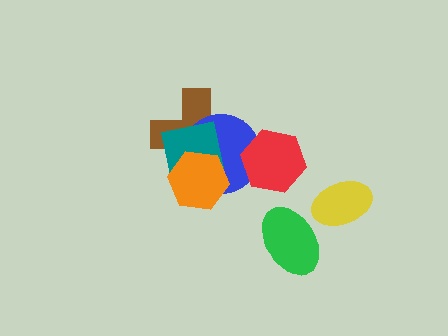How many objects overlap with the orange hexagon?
3 objects overlap with the orange hexagon.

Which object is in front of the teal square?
The orange hexagon is in front of the teal square.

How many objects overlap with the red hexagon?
1 object overlaps with the red hexagon.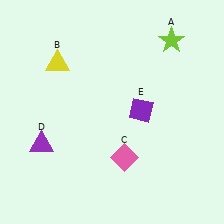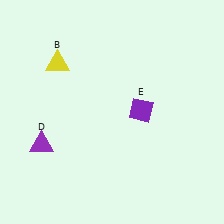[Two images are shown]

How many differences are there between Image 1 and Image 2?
There are 2 differences between the two images.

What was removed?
The pink diamond (C), the lime star (A) were removed in Image 2.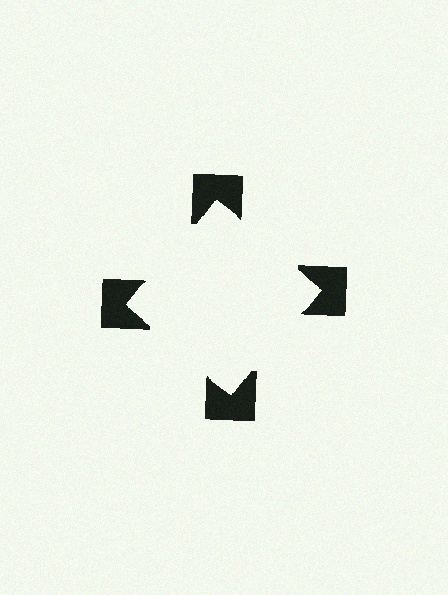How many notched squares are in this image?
There are 4 — one at each vertex of the illusory square.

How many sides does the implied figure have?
4 sides.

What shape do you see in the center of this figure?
An illusory square — its edges are inferred from the aligned wedge cuts in the notched squares, not physically drawn.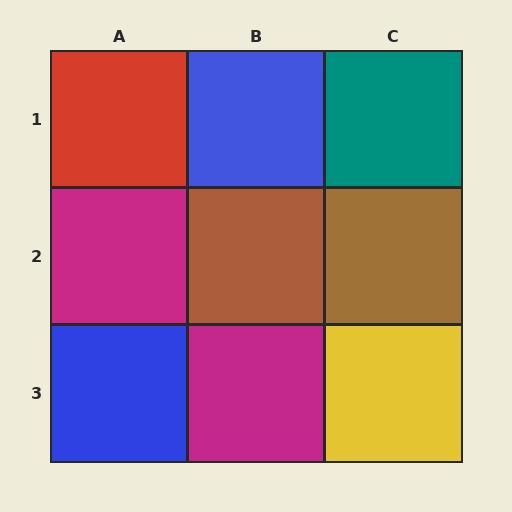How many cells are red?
1 cell is red.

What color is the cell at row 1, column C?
Teal.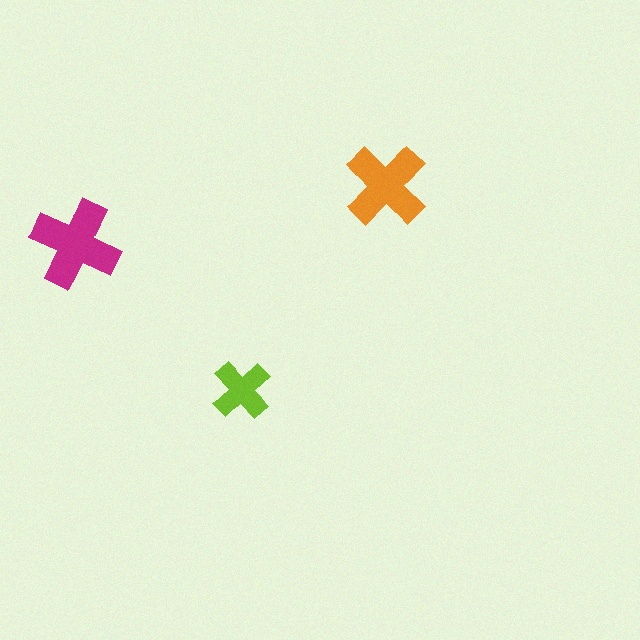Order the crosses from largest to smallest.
the magenta one, the orange one, the lime one.